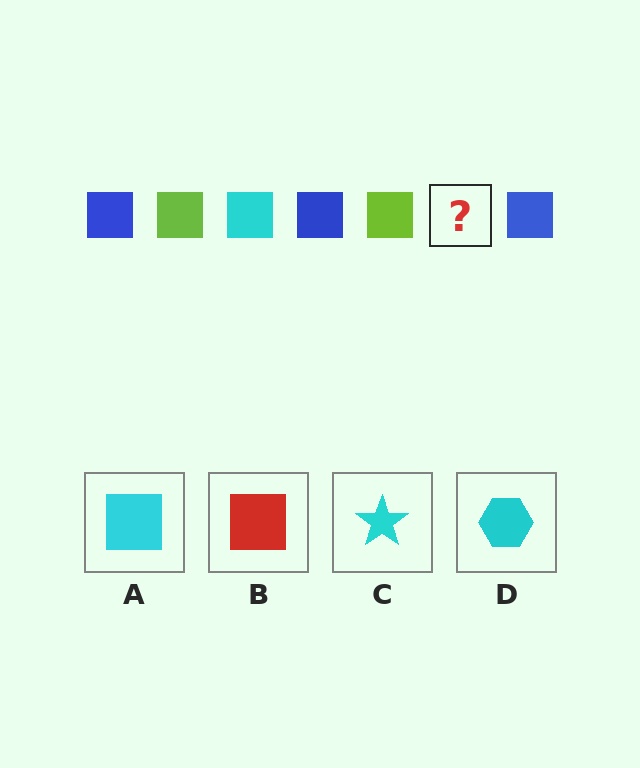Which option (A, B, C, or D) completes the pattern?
A.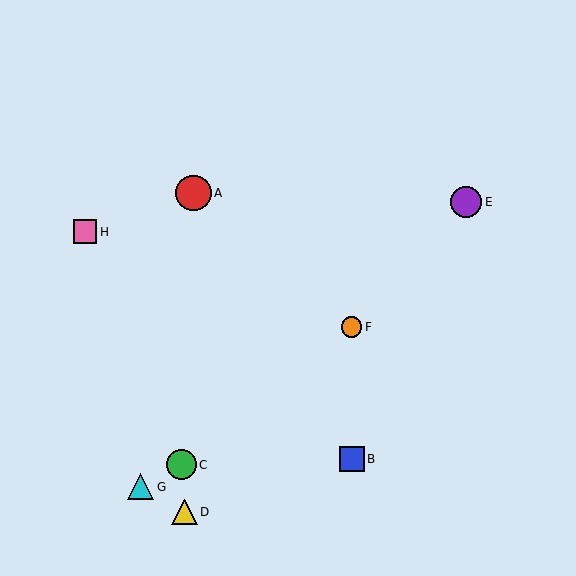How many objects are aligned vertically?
2 objects (B, F) are aligned vertically.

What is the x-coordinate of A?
Object A is at x≈193.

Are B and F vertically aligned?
Yes, both are at x≈352.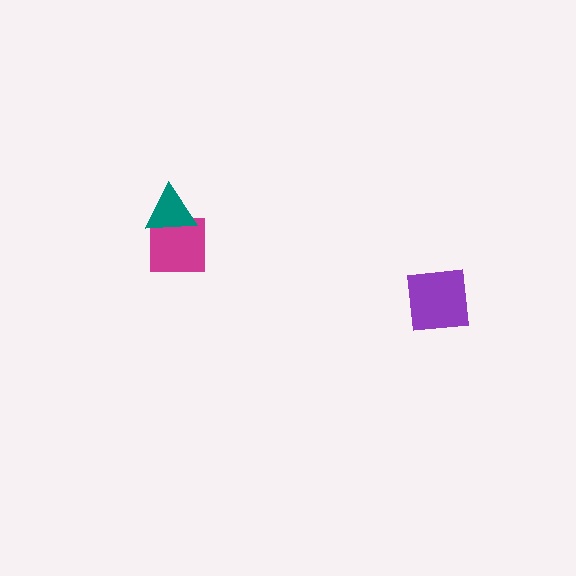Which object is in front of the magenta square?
The teal triangle is in front of the magenta square.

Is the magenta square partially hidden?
Yes, it is partially covered by another shape.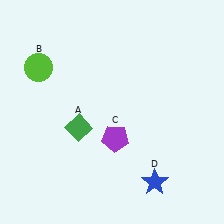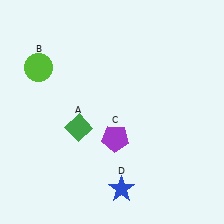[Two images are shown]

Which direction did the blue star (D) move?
The blue star (D) moved left.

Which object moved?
The blue star (D) moved left.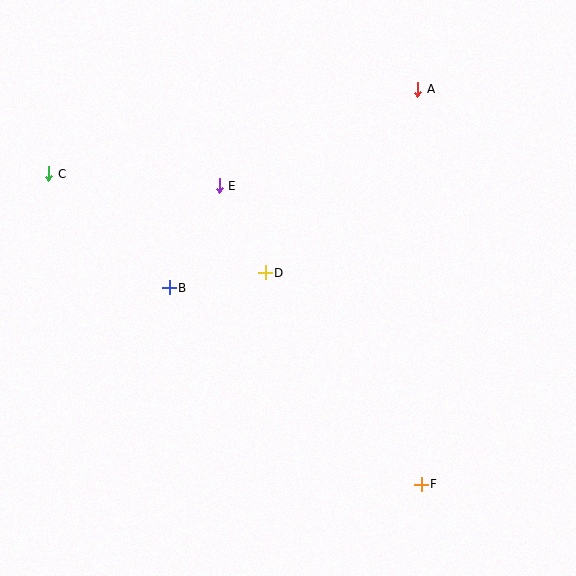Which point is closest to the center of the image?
Point D at (265, 273) is closest to the center.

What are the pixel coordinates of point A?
Point A is at (418, 89).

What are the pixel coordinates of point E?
Point E is at (219, 186).